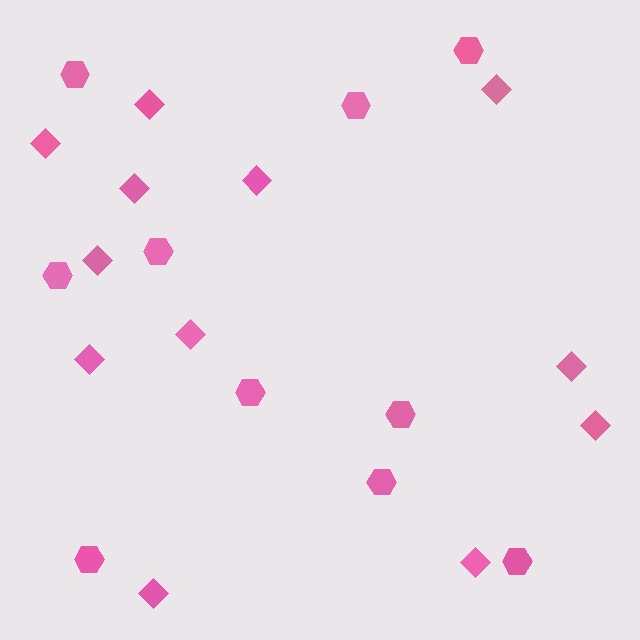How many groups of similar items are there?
There are 2 groups: one group of hexagons (10) and one group of diamonds (12).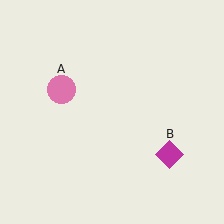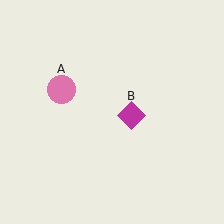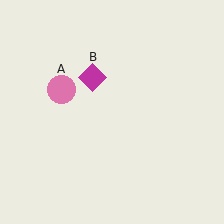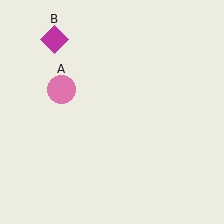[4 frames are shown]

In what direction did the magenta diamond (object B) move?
The magenta diamond (object B) moved up and to the left.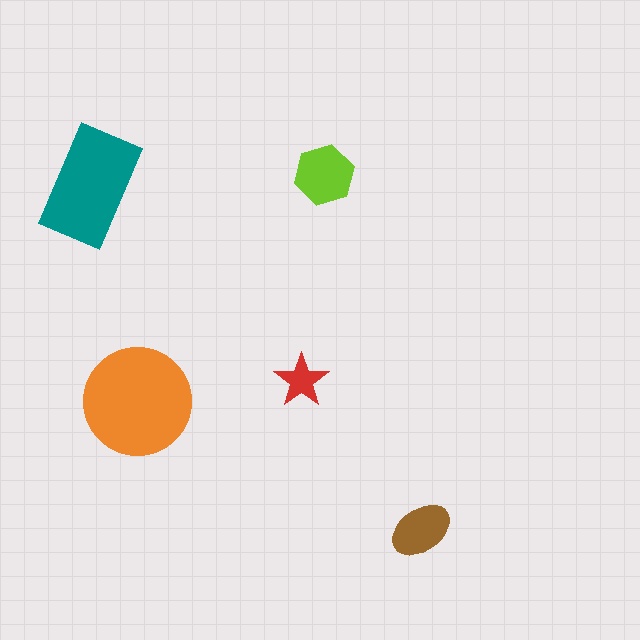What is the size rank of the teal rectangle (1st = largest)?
2nd.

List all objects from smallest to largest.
The red star, the brown ellipse, the lime hexagon, the teal rectangle, the orange circle.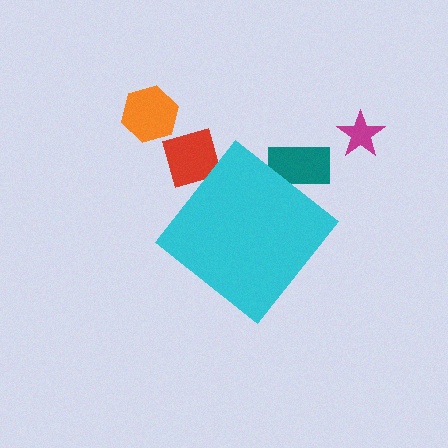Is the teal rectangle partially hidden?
Yes, the teal rectangle is partially hidden behind the cyan diamond.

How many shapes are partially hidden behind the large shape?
2 shapes are partially hidden.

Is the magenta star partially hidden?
No, the magenta star is fully visible.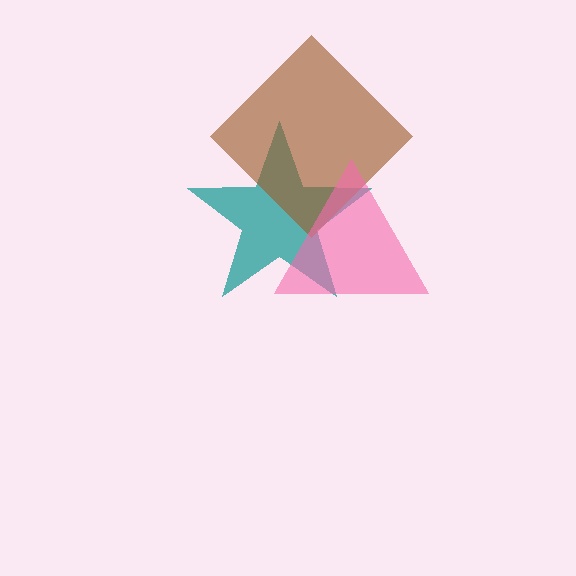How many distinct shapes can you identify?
There are 3 distinct shapes: a teal star, a brown diamond, a pink triangle.